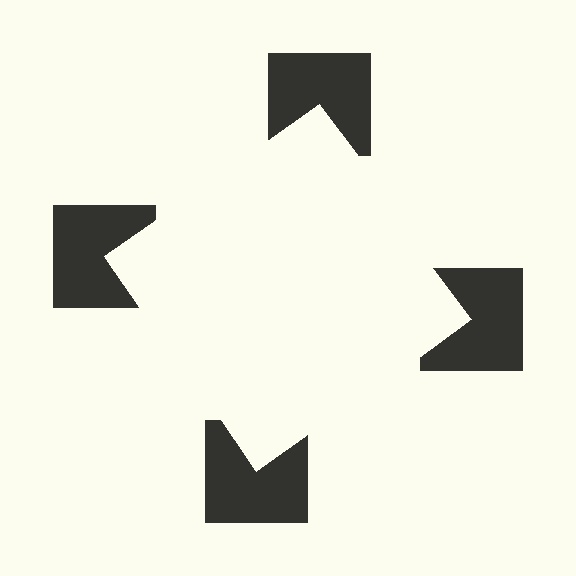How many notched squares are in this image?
There are 4 — one at each vertex of the illusory square.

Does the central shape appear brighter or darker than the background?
It typically appears slightly brighter than the background, even though no actual brightness change is drawn.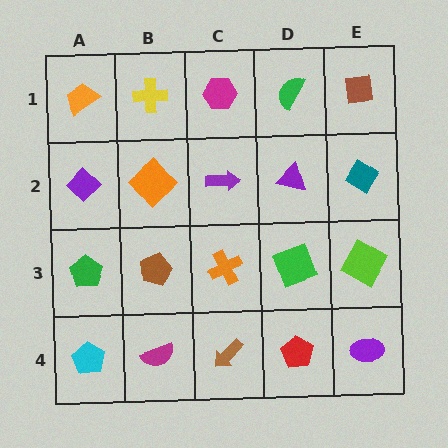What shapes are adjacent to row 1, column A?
A purple diamond (row 2, column A), a yellow cross (row 1, column B).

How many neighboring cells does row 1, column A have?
2.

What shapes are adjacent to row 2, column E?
A brown square (row 1, column E), a lime square (row 3, column E), a purple triangle (row 2, column D).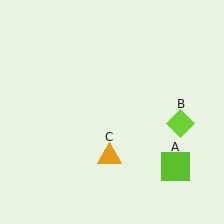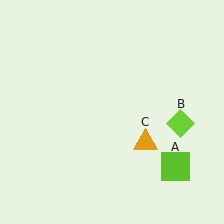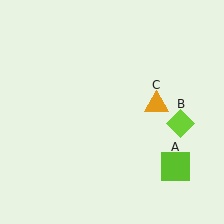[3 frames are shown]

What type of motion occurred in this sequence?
The orange triangle (object C) rotated counterclockwise around the center of the scene.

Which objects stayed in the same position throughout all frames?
Lime square (object A) and lime diamond (object B) remained stationary.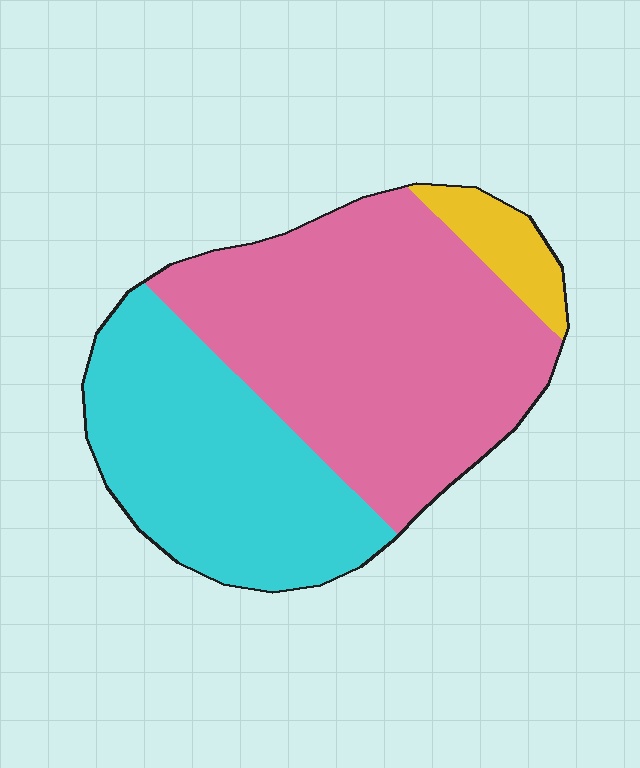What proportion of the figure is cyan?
Cyan covers about 40% of the figure.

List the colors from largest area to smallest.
From largest to smallest: pink, cyan, yellow.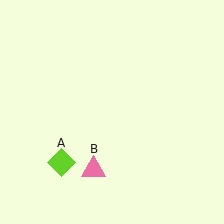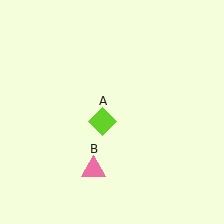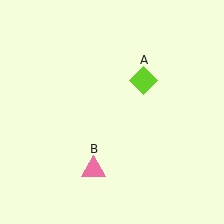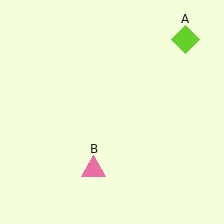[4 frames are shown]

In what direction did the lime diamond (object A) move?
The lime diamond (object A) moved up and to the right.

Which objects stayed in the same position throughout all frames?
Pink triangle (object B) remained stationary.